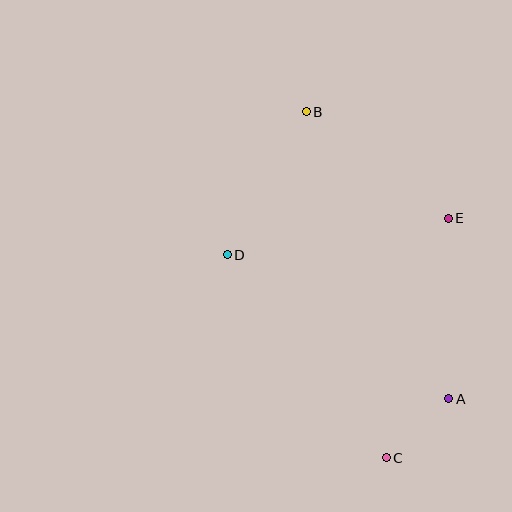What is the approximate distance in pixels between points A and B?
The distance between A and B is approximately 321 pixels.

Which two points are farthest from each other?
Points B and C are farthest from each other.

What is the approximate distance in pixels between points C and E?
The distance between C and E is approximately 248 pixels.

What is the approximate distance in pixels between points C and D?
The distance between C and D is approximately 258 pixels.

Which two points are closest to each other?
Points A and C are closest to each other.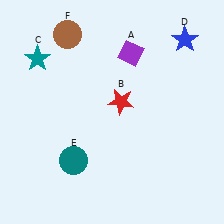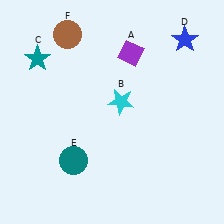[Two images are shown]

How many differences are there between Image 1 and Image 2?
There is 1 difference between the two images.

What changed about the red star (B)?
In Image 1, B is red. In Image 2, it changed to cyan.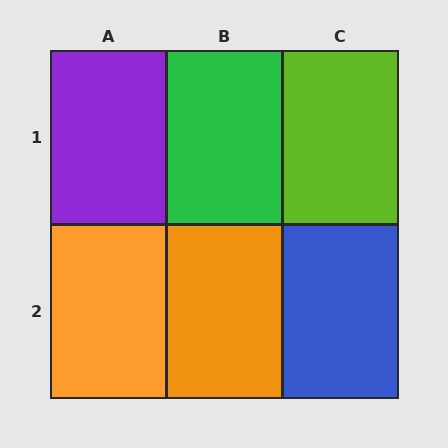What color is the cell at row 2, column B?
Orange.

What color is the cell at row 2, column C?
Blue.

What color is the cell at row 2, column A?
Orange.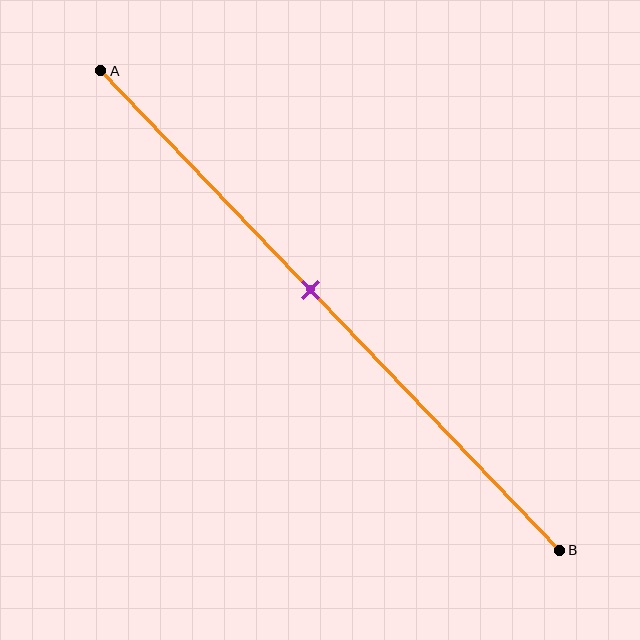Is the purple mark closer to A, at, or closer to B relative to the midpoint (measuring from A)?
The purple mark is closer to point A than the midpoint of segment AB.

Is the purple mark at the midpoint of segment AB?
No, the mark is at about 45% from A, not at the 50% midpoint.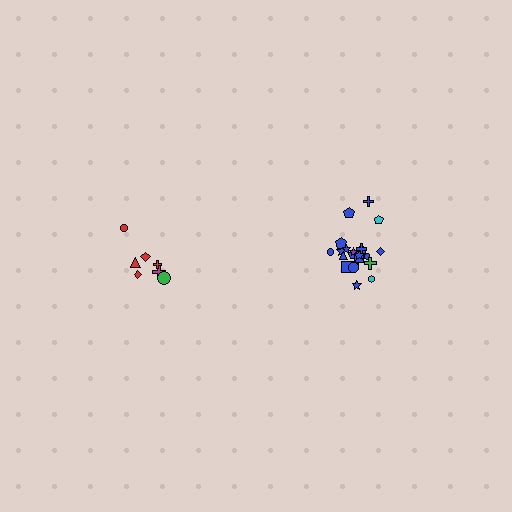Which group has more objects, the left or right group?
The right group.